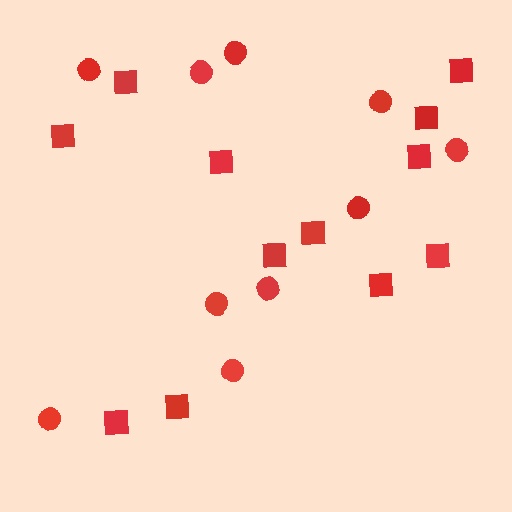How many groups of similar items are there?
There are 2 groups: one group of circles (10) and one group of squares (12).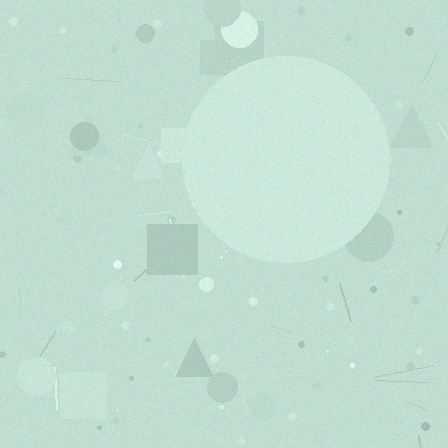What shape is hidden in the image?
A circle is hidden in the image.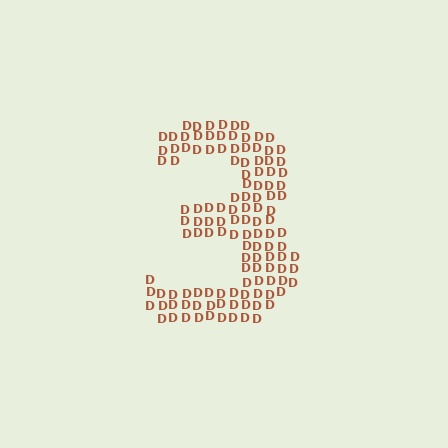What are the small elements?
The small elements are letter D's.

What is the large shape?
The large shape is the digit 3.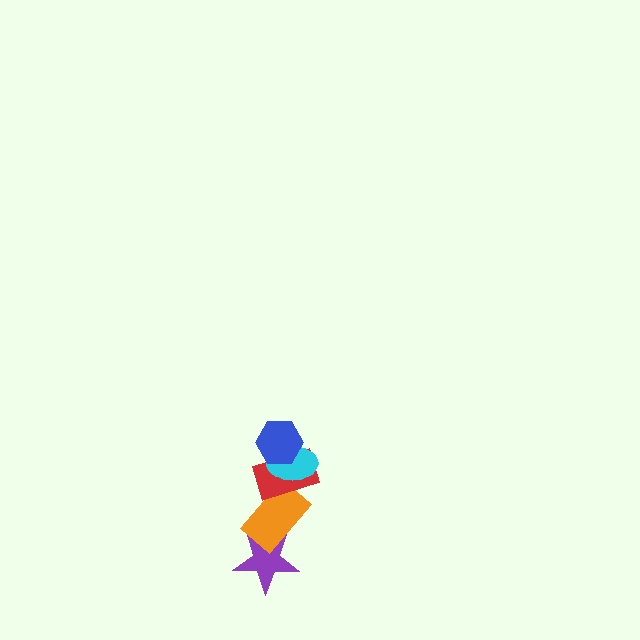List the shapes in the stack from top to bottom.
From top to bottom: the blue hexagon, the cyan ellipse, the red rectangle, the orange rectangle, the purple star.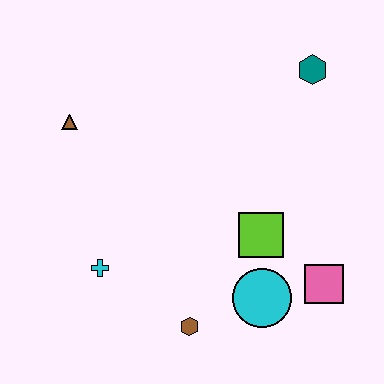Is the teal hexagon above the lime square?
Yes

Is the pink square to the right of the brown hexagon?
Yes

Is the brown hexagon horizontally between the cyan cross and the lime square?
Yes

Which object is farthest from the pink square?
The brown triangle is farthest from the pink square.